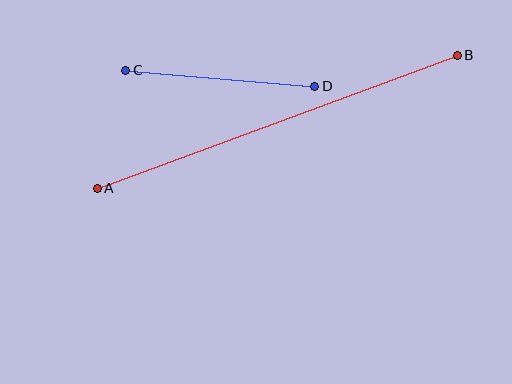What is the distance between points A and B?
The distance is approximately 384 pixels.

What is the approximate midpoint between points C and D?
The midpoint is at approximately (220, 78) pixels.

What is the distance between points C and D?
The distance is approximately 190 pixels.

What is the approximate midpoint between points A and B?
The midpoint is at approximately (277, 122) pixels.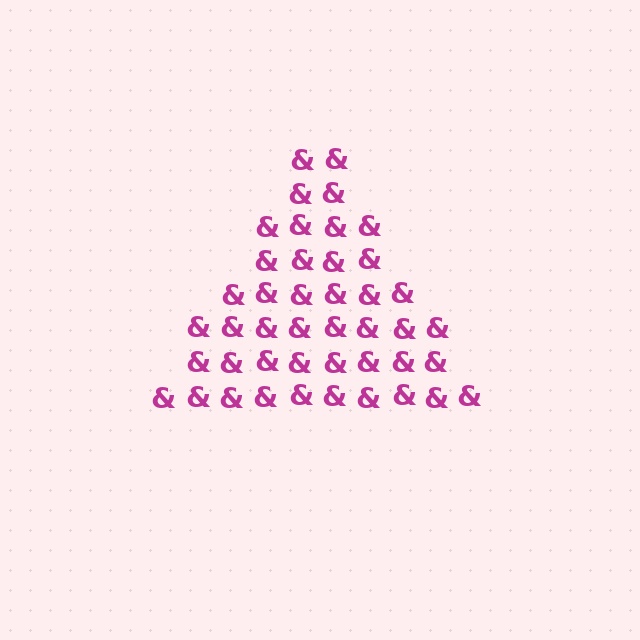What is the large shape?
The large shape is a triangle.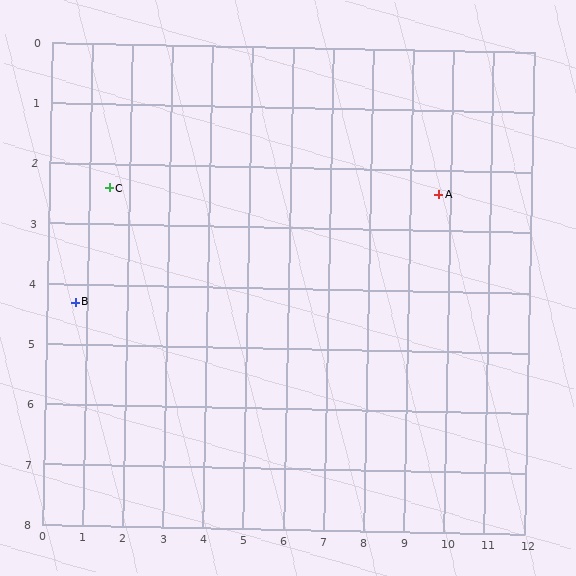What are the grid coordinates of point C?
Point C is at approximately (1.5, 2.4).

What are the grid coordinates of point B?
Point B is at approximately (0.7, 4.3).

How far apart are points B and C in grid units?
Points B and C are about 2.1 grid units apart.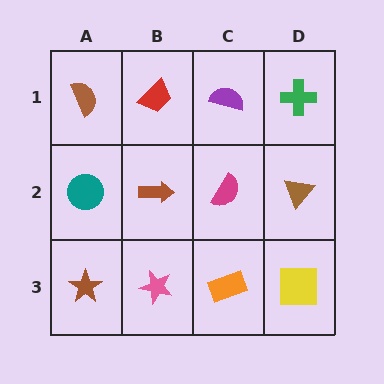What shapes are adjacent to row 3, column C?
A magenta semicircle (row 2, column C), a pink star (row 3, column B), a yellow square (row 3, column D).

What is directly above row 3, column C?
A magenta semicircle.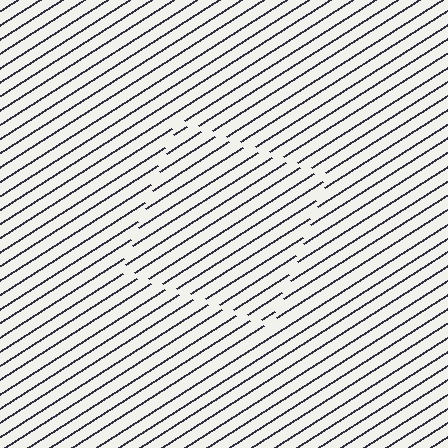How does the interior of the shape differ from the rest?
The interior of the shape contains the same grating, shifted by half a period — the contour is defined by the phase discontinuity where line-ends from the inner and outer gratings abut.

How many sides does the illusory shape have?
4 sides — the line-ends trace a square.